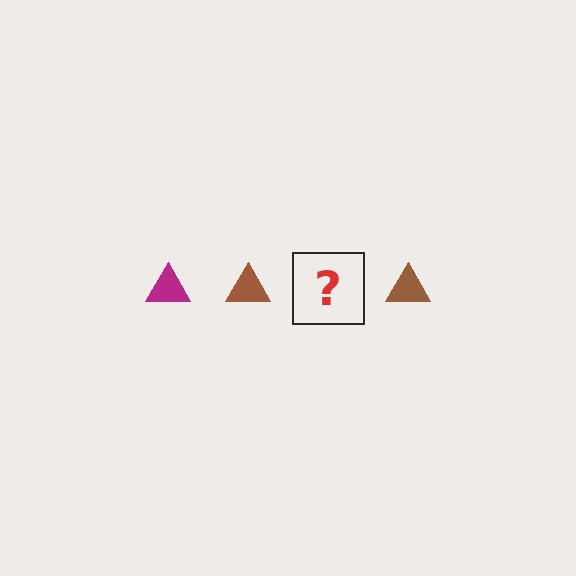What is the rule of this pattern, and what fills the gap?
The rule is that the pattern cycles through magenta, brown triangles. The gap should be filled with a magenta triangle.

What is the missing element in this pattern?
The missing element is a magenta triangle.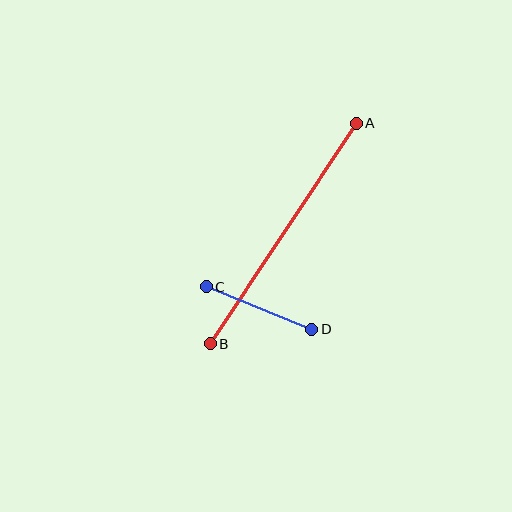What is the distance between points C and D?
The distance is approximately 114 pixels.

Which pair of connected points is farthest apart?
Points A and B are farthest apart.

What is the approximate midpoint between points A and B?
The midpoint is at approximately (283, 234) pixels.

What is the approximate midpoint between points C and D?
The midpoint is at approximately (259, 308) pixels.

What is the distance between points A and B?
The distance is approximately 264 pixels.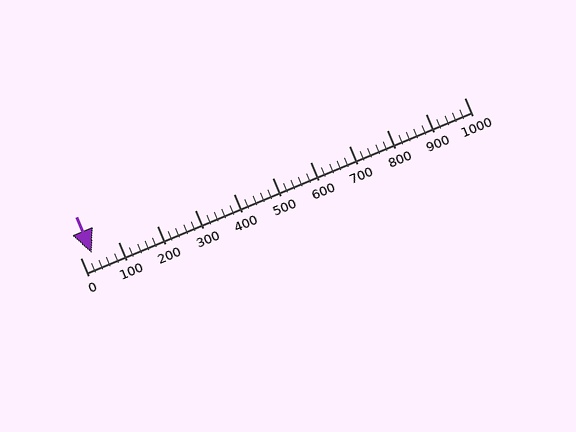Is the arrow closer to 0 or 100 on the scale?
The arrow is closer to 0.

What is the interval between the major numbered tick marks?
The major tick marks are spaced 100 units apart.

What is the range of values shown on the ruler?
The ruler shows values from 0 to 1000.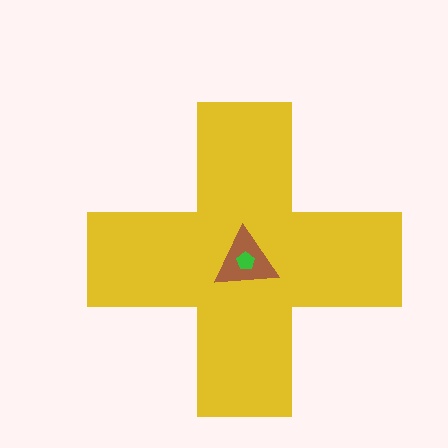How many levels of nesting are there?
3.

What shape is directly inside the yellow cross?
The brown triangle.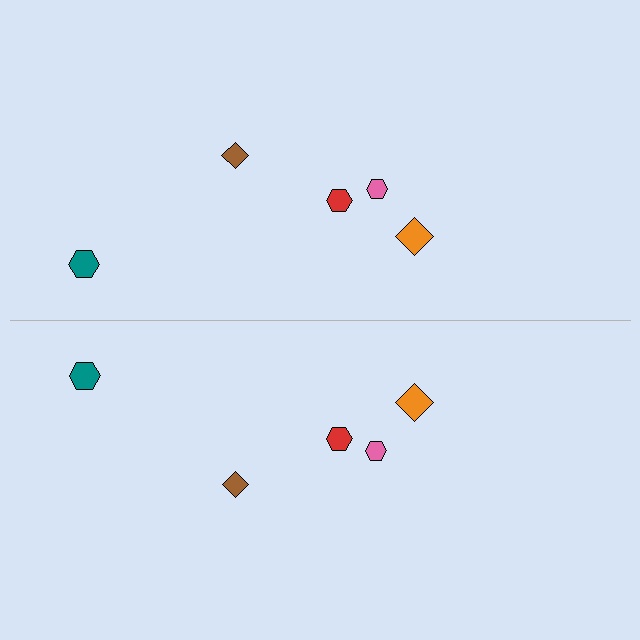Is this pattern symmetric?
Yes, this pattern has bilateral (reflection) symmetry.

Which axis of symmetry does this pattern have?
The pattern has a horizontal axis of symmetry running through the center of the image.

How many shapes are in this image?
There are 10 shapes in this image.